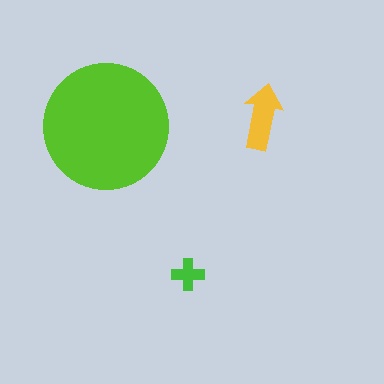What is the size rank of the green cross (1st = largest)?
3rd.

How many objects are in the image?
There are 3 objects in the image.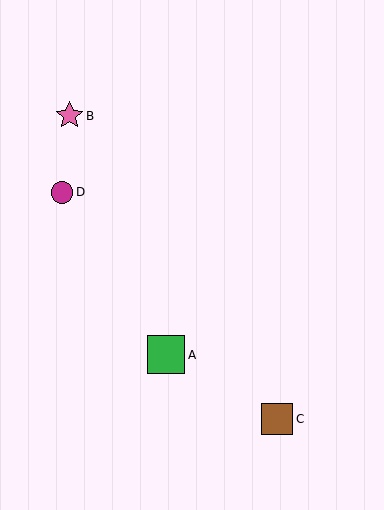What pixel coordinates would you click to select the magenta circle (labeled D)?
Click at (62, 192) to select the magenta circle D.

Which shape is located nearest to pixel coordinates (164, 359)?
The green square (labeled A) at (166, 355) is nearest to that location.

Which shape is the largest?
The green square (labeled A) is the largest.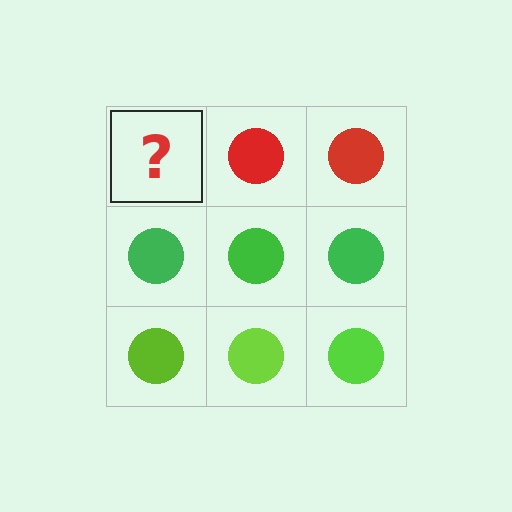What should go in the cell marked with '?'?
The missing cell should contain a red circle.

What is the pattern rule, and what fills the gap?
The rule is that each row has a consistent color. The gap should be filled with a red circle.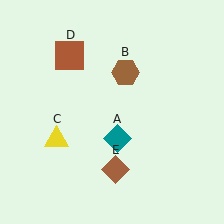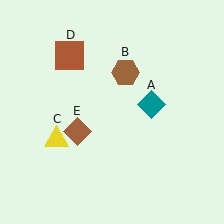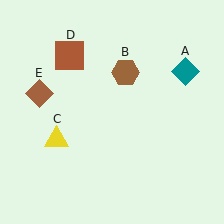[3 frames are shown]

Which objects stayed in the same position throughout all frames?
Brown hexagon (object B) and yellow triangle (object C) and brown square (object D) remained stationary.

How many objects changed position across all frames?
2 objects changed position: teal diamond (object A), brown diamond (object E).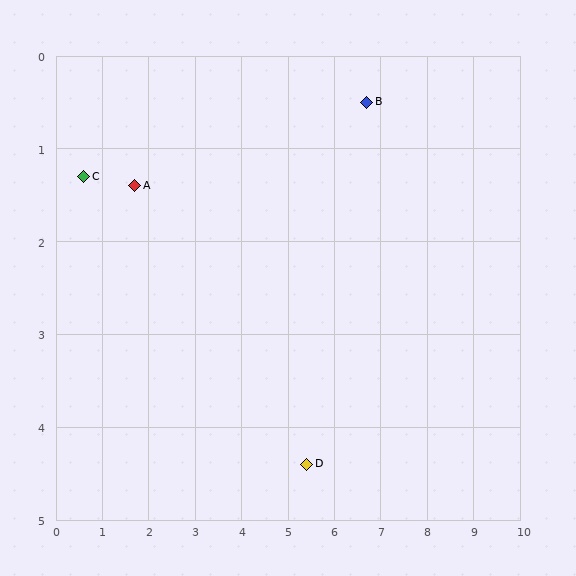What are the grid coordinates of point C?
Point C is at approximately (0.6, 1.3).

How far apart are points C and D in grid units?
Points C and D are about 5.7 grid units apart.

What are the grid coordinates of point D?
Point D is at approximately (5.4, 4.4).